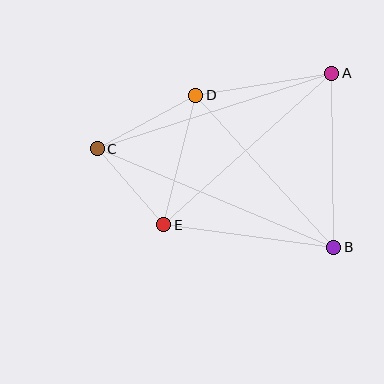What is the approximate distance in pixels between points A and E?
The distance between A and E is approximately 226 pixels.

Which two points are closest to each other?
Points C and E are closest to each other.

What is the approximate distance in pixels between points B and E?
The distance between B and E is approximately 172 pixels.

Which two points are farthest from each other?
Points B and C are farthest from each other.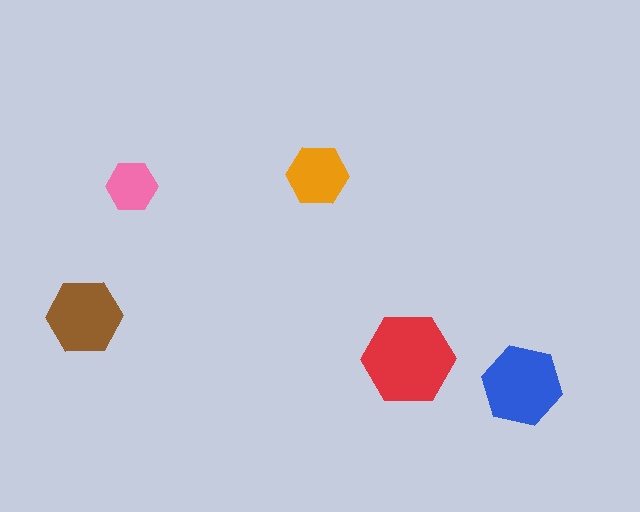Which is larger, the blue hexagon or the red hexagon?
The red one.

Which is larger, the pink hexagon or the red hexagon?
The red one.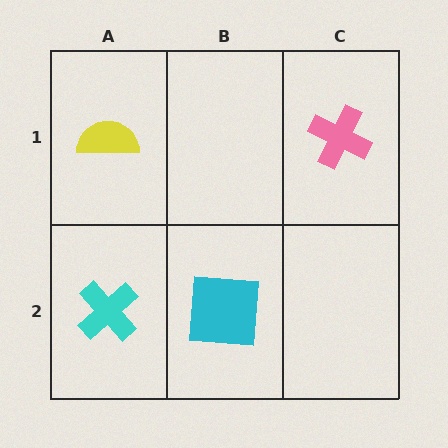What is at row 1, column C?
A pink cross.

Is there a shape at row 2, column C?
No, that cell is empty.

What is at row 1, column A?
A yellow semicircle.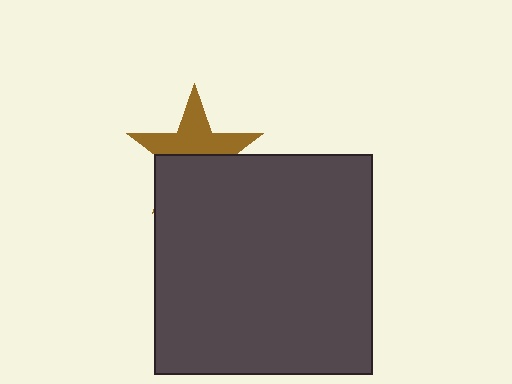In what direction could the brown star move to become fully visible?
The brown star could move up. That would shift it out from behind the dark gray rectangle entirely.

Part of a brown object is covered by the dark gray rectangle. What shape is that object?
It is a star.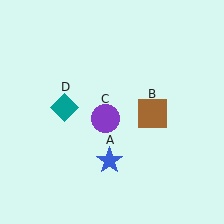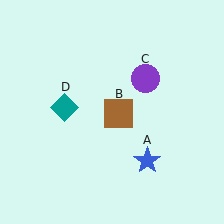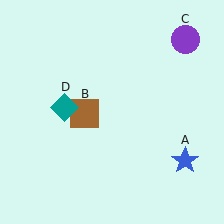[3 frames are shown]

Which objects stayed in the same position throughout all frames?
Teal diamond (object D) remained stationary.